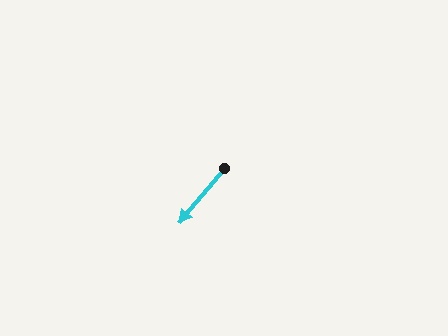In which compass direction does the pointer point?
Southwest.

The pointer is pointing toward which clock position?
Roughly 7 o'clock.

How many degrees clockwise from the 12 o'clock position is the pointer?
Approximately 220 degrees.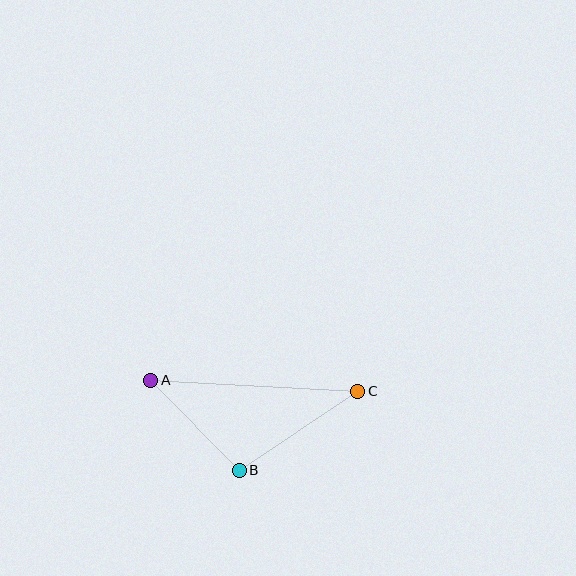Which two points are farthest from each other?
Points A and C are farthest from each other.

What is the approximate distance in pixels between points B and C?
The distance between B and C is approximately 142 pixels.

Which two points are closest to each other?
Points A and B are closest to each other.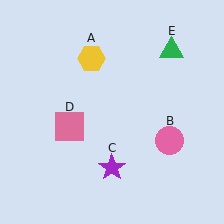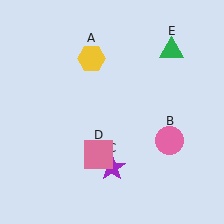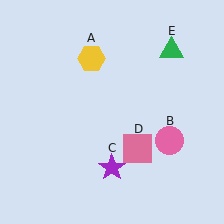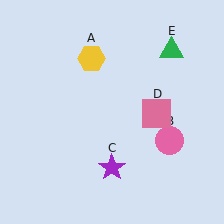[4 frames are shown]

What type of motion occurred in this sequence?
The pink square (object D) rotated counterclockwise around the center of the scene.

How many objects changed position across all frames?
1 object changed position: pink square (object D).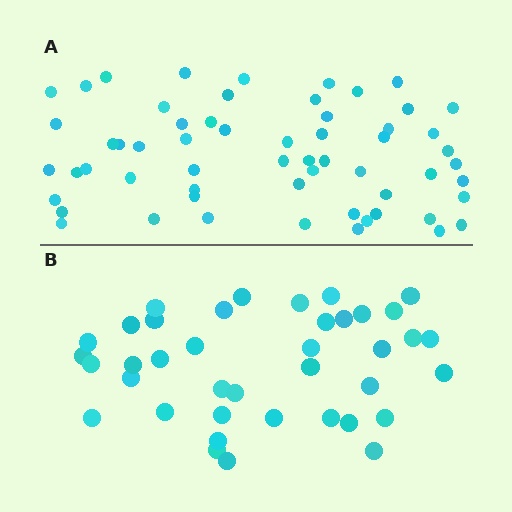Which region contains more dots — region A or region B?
Region A (the top region) has more dots.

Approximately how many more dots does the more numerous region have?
Region A has approximately 20 more dots than region B.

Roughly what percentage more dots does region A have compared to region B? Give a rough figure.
About 50% more.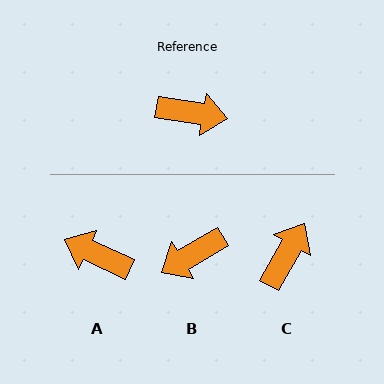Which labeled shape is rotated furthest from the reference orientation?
A, about 164 degrees away.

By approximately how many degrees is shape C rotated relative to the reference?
Approximately 69 degrees counter-clockwise.